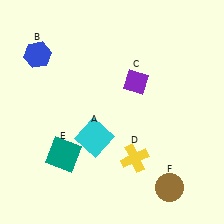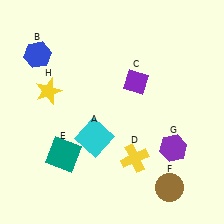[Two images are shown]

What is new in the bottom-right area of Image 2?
A purple hexagon (G) was added in the bottom-right area of Image 2.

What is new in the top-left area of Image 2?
A yellow star (H) was added in the top-left area of Image 2.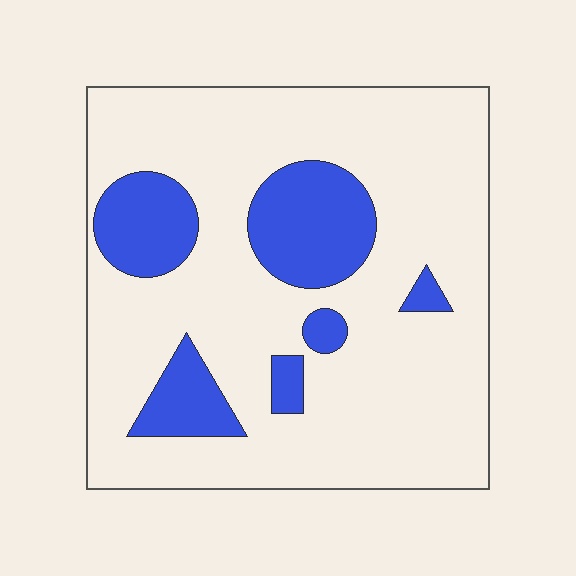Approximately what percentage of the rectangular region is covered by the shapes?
Approximately 20%.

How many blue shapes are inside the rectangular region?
6.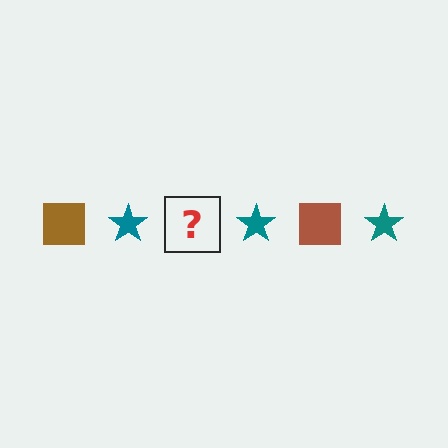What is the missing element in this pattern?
The missing element is a brown square.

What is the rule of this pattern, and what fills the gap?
The rule is that the pattern alternates between brown square and teal star. The gap should be filled with a brown square.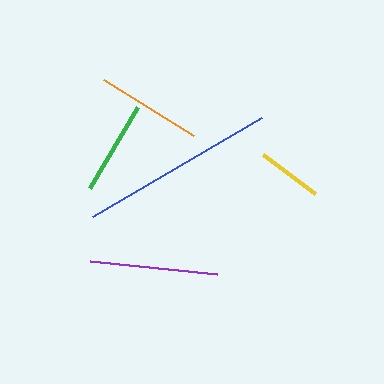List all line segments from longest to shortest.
From longest to shortest: blue, purple, orange, green, yellow.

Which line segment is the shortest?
The yellow line is the shortest at approximately 65 pixels.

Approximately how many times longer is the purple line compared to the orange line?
The purple line is approximately 1.2 times the length of the orange line.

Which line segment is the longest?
The blue line is the longest at approximately 196 pixels.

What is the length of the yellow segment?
The yellow segment is approximately 65 pixels long.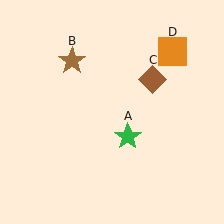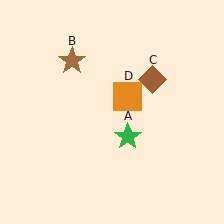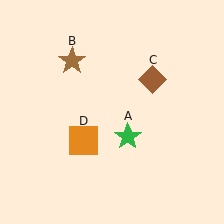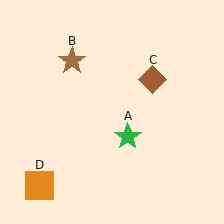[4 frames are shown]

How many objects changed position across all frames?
1 object changed position: orange square (object D).